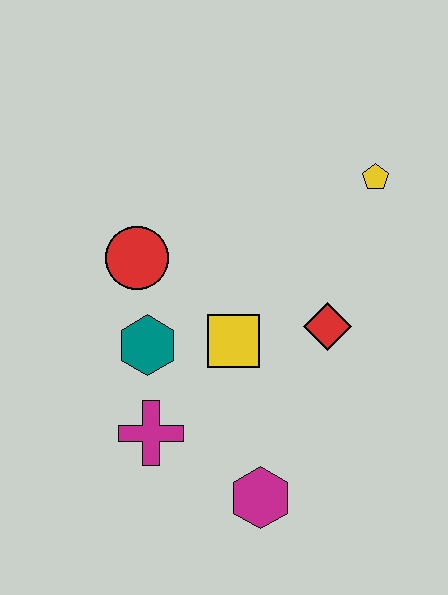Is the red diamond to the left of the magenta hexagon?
No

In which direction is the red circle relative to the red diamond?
The red circle is to the left of the red diamond.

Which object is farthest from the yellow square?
The yellow pentagon is farthest from the yellow square.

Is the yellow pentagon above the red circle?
Yes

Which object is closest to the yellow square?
The teal hexagon is closest to the yellow square.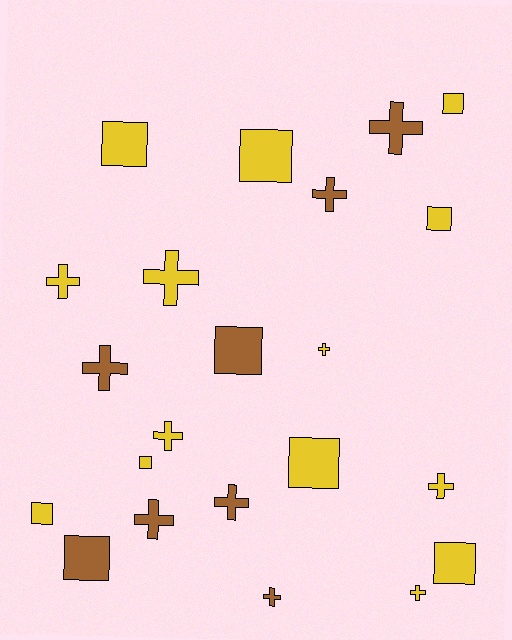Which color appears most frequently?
Yellow, with 14 objects.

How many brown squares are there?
There are 2 brown squares.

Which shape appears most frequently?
Cross, with 12 objects.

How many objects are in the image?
There are 22 objects.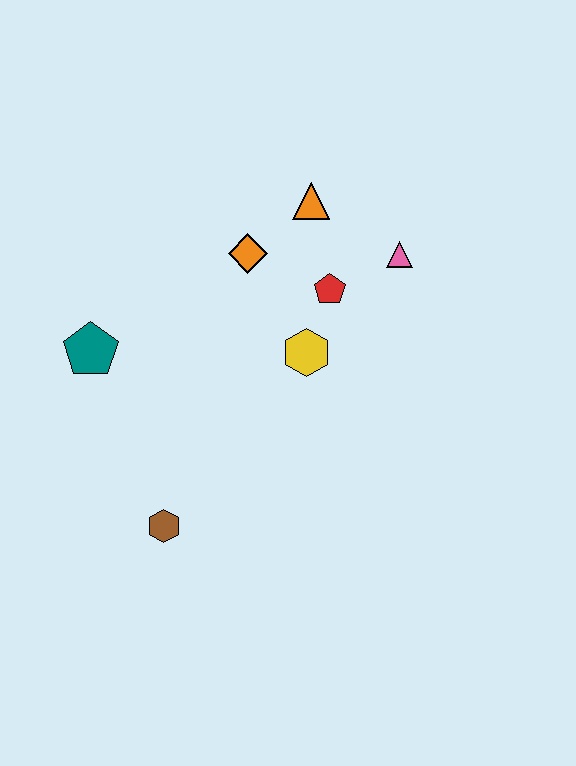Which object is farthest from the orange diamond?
The brown hexagon is farthest from the orange diamond.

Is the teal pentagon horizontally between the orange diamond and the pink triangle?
No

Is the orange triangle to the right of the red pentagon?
No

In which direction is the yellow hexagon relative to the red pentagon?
The yellow hexagon is below the red pentagon.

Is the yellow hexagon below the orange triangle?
Yes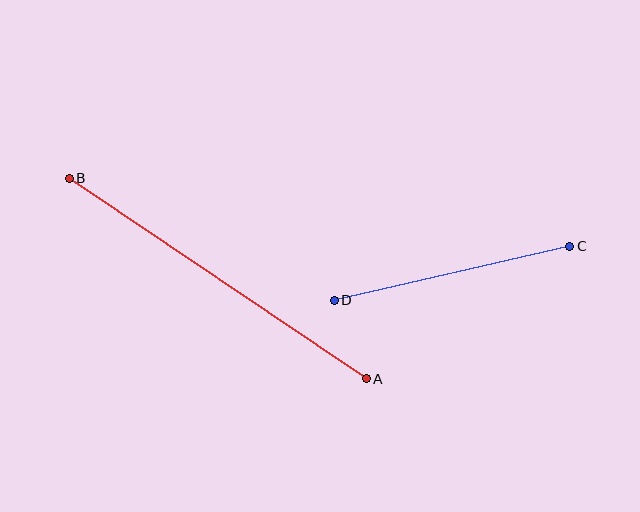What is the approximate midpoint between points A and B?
The midpoint is at approximately (218, 278) pixels.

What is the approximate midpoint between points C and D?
The midpoint is at approximately (452, 273) pixels.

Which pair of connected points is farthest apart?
Points A and B are farthest apart.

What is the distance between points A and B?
The distance is approximately 358 pixels.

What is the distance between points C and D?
The distance is approximately 242 pixels.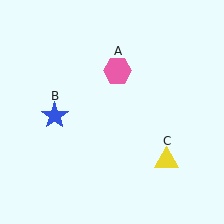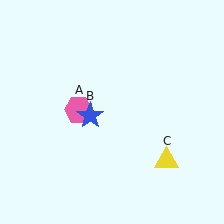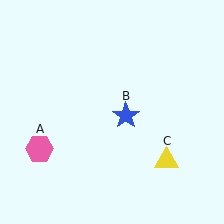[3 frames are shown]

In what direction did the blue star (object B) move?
The blue star (object B) moved right.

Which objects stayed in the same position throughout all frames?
Yellow triangle (object C) remained stationary.